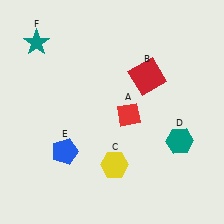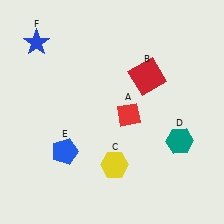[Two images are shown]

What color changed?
The star (F) changed from teal in Image 1 to blue in Image 2.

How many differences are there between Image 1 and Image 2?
There is 1 difference between the two images.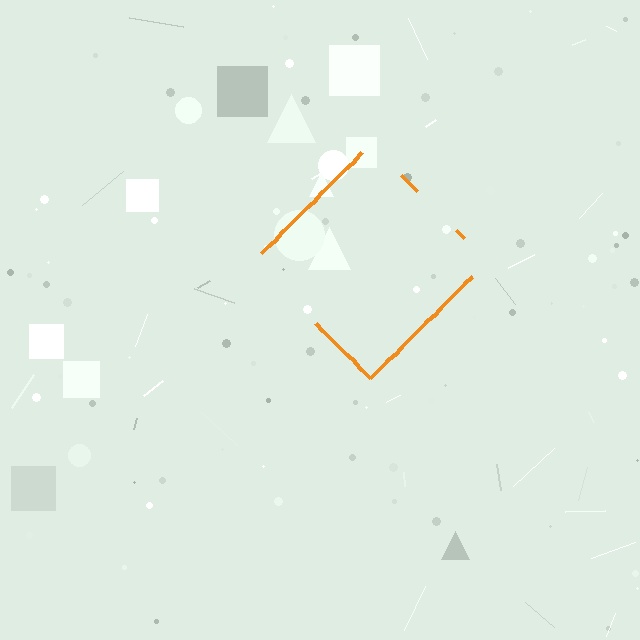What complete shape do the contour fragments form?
The contour fragments form a diamond.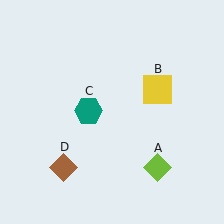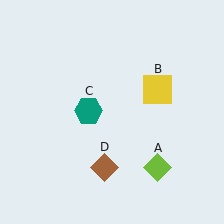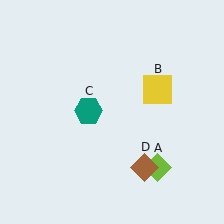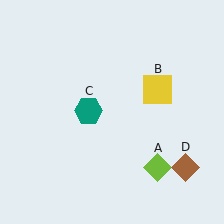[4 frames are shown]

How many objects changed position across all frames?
1 object changed position: brown diamond (object D).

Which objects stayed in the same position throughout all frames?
Lime diamond (object A) and yellow square (object B) and teal hexagon (object C) remained stationary.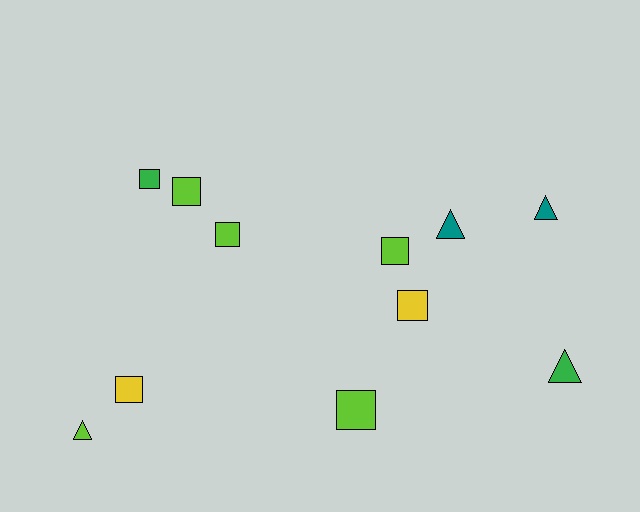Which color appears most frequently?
Lime, with 5 objects.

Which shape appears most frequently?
Square, with 7 objects.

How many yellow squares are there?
There are 2 yellow squares.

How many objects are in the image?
There are 11 objects.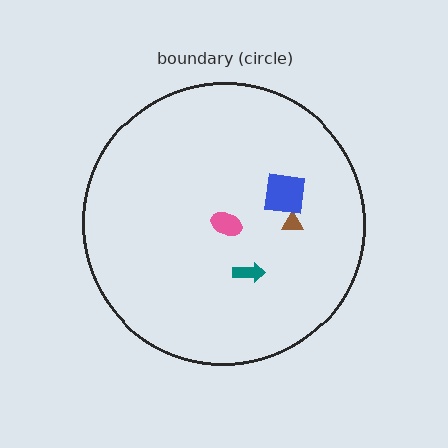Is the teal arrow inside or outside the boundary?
Inside.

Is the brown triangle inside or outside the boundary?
Inside.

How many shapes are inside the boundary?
4 inside, 0 outside.